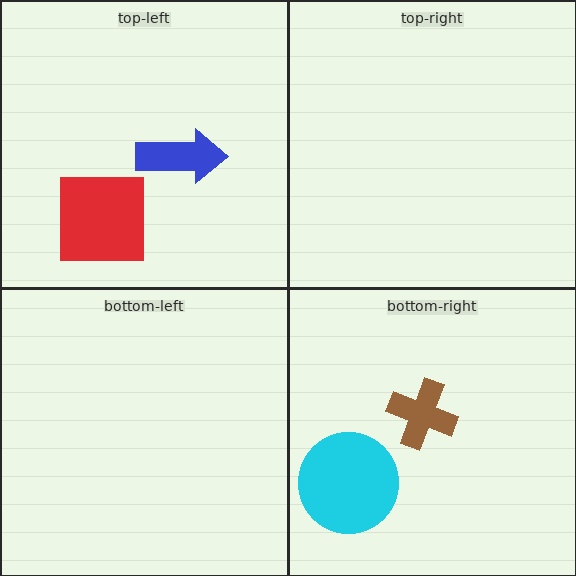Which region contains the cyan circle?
The bottom-right region.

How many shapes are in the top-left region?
2.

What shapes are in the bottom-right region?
The cyan circle, the brown cross.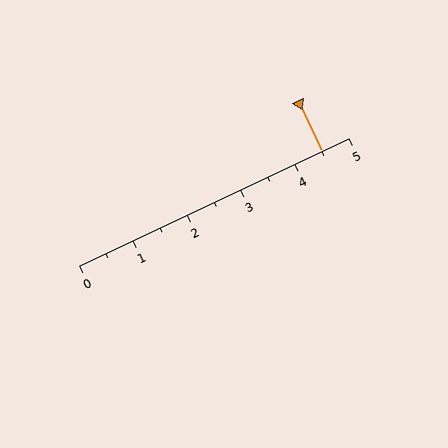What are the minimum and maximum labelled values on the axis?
The axis runs from 0 to 5.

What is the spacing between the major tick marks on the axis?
The major ticks are spaced 1 apart.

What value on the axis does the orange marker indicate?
The marker indicates approximately 4.5.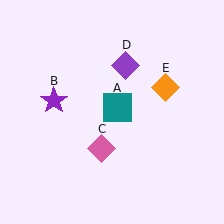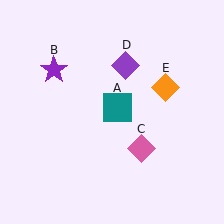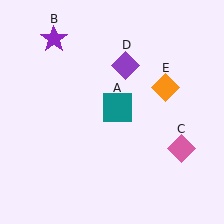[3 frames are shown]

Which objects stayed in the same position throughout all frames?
Teal square (object A) and purple diamond (object D) and orange diamond (object E) remained stationary.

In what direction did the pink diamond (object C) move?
The pink diamond (object C) moved right.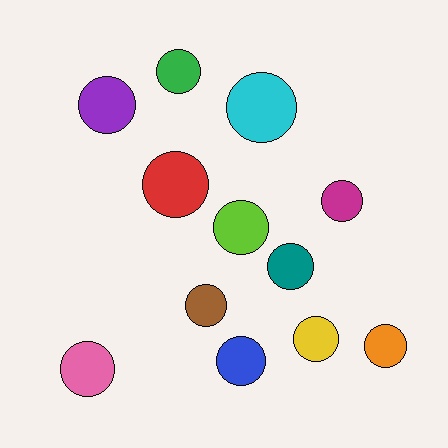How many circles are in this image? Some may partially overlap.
There are 12 circles.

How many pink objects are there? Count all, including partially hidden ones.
There is 1 pink object.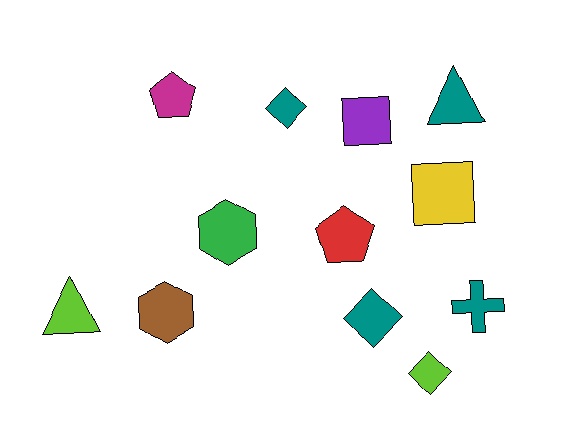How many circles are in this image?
There are no circles.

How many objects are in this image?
There are 12 objects.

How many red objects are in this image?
There is 1 red object.